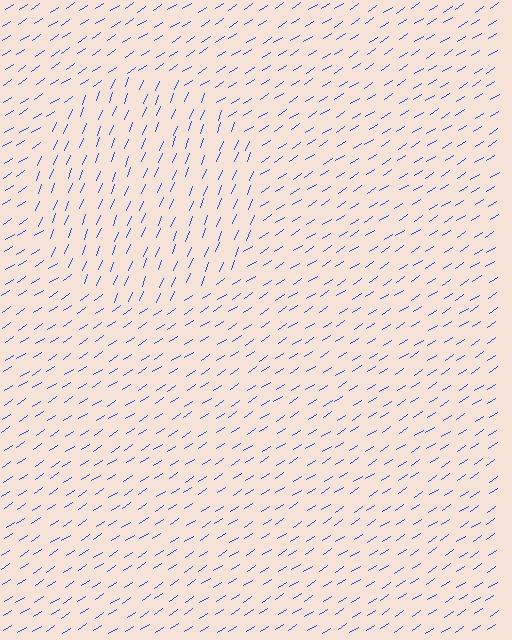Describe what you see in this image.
The image is filled with small blue line segments. A circle region in the image has lines oriented differently from the surrounding lines, creating a visible texture boundary.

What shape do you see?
I see a circle.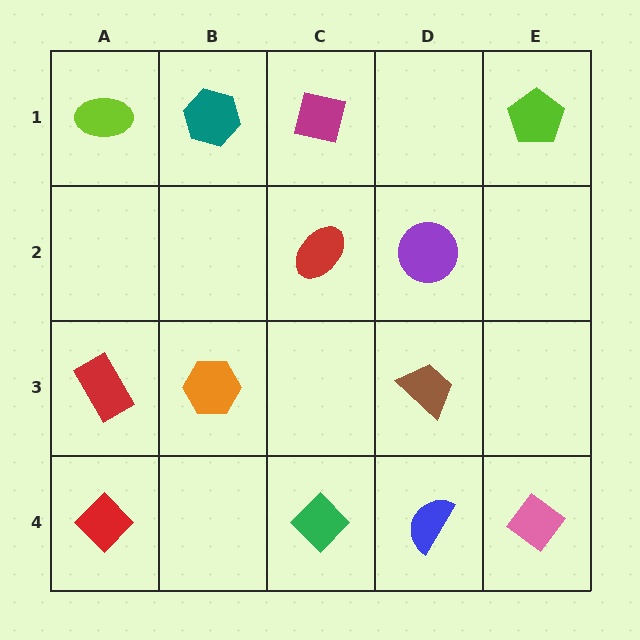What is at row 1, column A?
A lime ellipse.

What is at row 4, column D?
A blue semicircle.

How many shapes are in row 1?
4 shapes.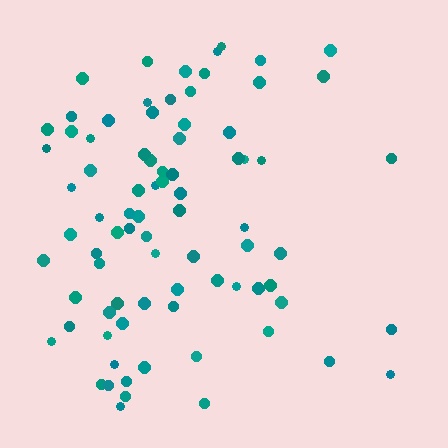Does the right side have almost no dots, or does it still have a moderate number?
Still a moderate number, just noticeably fewer than the left.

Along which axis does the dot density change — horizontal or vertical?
Horizontal.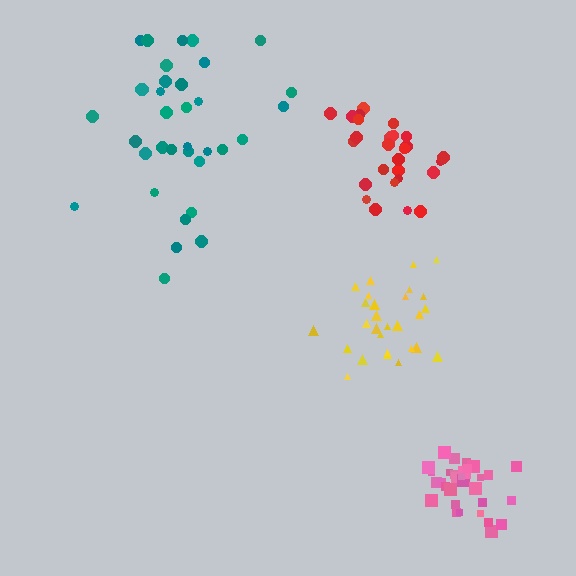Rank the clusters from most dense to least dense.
pink, yellow, red, teal.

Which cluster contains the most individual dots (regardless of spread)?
Teal (35).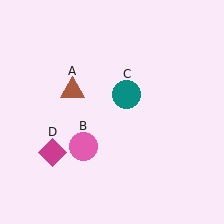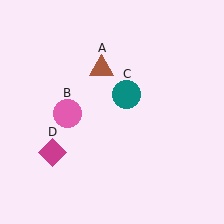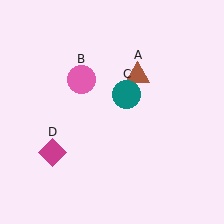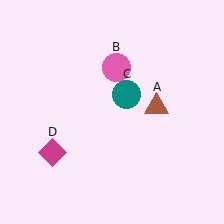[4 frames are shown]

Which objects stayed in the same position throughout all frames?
Teal circle (object C) and magenta diamond (object D) remained stationary.